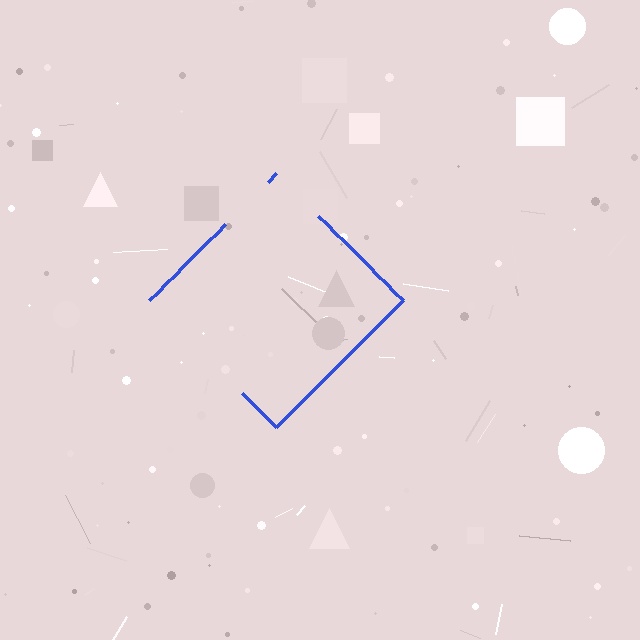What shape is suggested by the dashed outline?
The dashed outline suggests a diamond.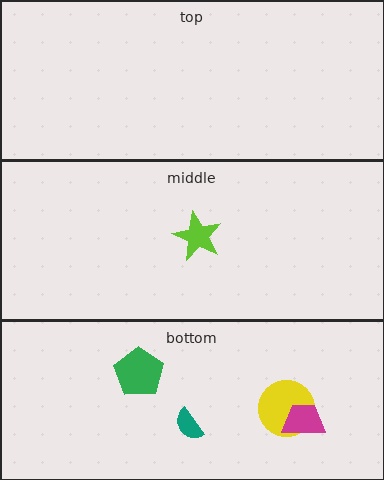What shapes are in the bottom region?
The yellow circle, the green pentagon, the magenta trapezoid, the teal semicircle.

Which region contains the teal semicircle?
The bottom region.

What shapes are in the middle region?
The lime star.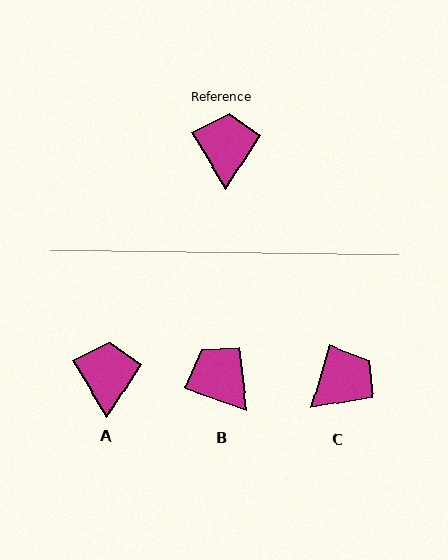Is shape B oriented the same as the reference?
No, it is off by about 39 degrees.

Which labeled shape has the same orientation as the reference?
A.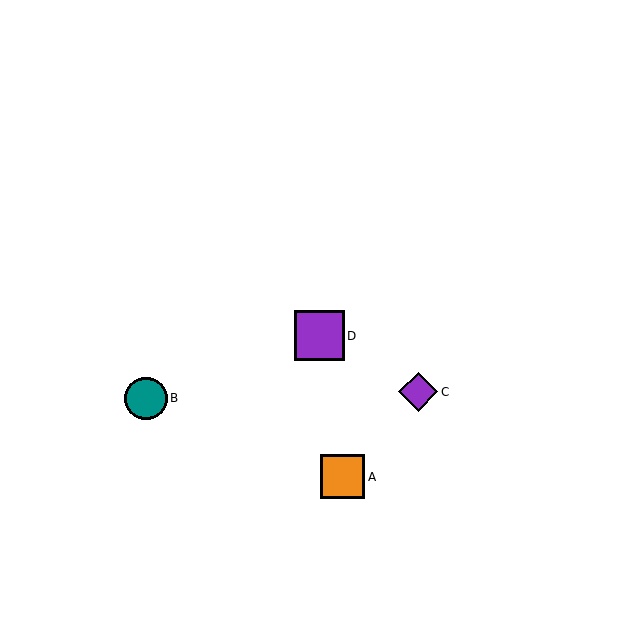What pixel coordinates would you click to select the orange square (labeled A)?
Click at (343, 477) to select the orange square A.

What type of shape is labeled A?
Shape A is an orange square.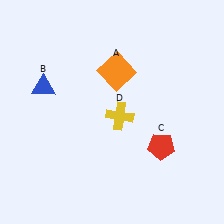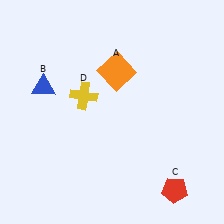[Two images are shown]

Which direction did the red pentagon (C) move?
The red pentagon (C) moved down.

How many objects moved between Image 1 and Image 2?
2 objects moved between the two images.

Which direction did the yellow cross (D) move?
The yellow cross (D) moved left.